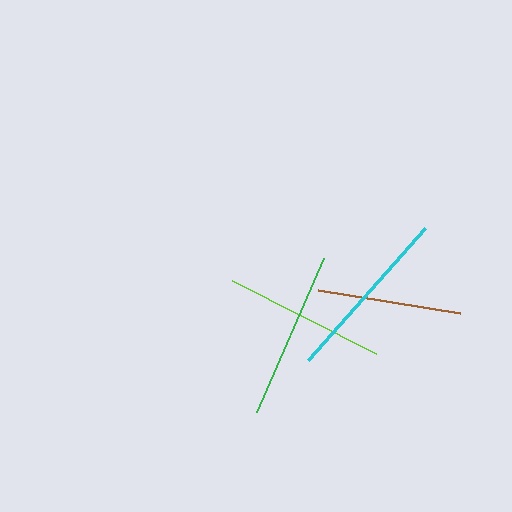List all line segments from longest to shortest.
From longest to shortest: cyan, green, lime, brown.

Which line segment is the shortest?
The brown line is the shortest at approximately 144 pixels.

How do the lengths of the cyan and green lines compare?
The cyan and green lines are approximately the same length.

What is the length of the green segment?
The green segment is approximately 168 pixels long.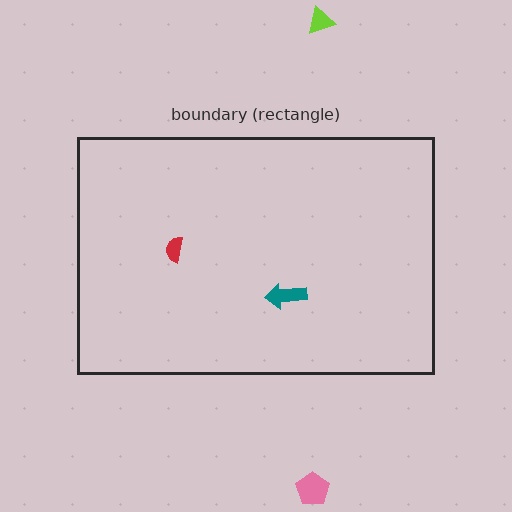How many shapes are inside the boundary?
2 inside, 2 outside.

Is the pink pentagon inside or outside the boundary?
Outside.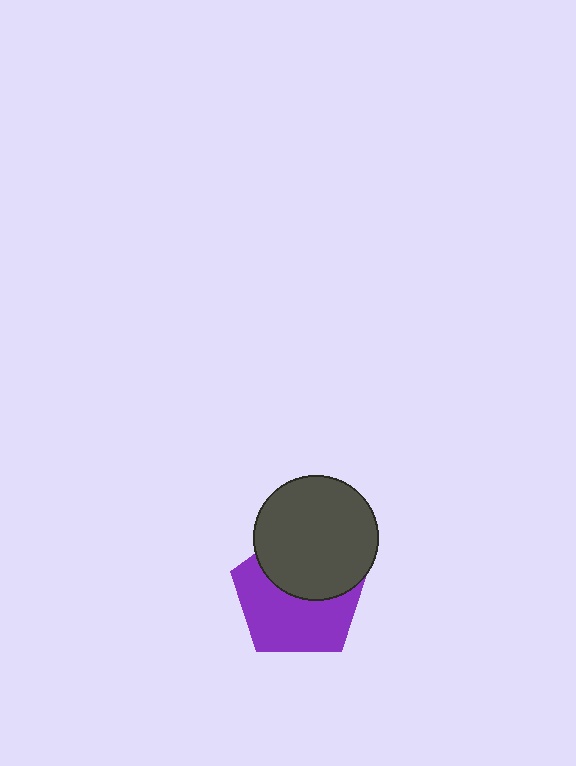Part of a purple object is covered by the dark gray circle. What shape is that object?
It is a pentagon.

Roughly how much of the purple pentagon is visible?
About half of it is visible (roughly 57%).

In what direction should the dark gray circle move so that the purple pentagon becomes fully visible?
The dark gray circle should move up. That is the shortest direction to clear the overlap and leave the purple pentagon fully visible.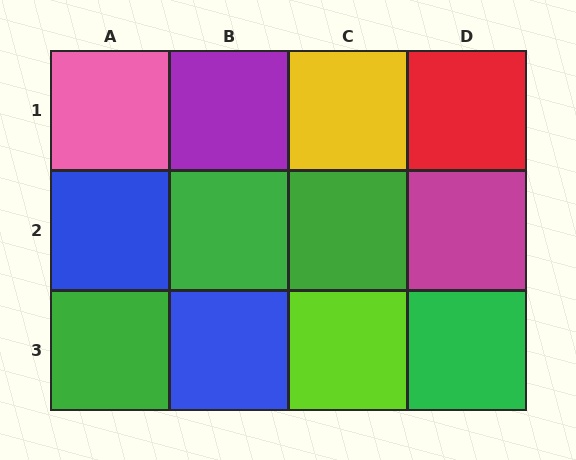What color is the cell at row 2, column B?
Green.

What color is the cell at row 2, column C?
Green.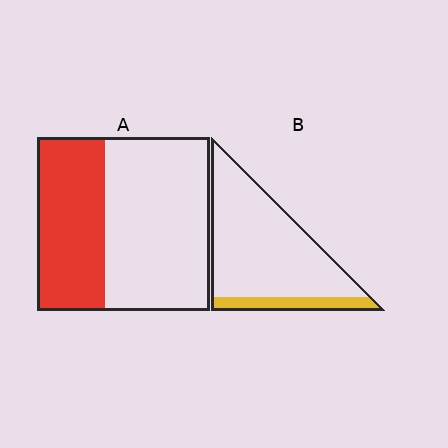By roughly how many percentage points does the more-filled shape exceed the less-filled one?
By roughly 25 percentage points (A over B).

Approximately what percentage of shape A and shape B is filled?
A is approximately 40% and B is approximately 15%.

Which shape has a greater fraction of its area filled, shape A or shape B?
Shape A.